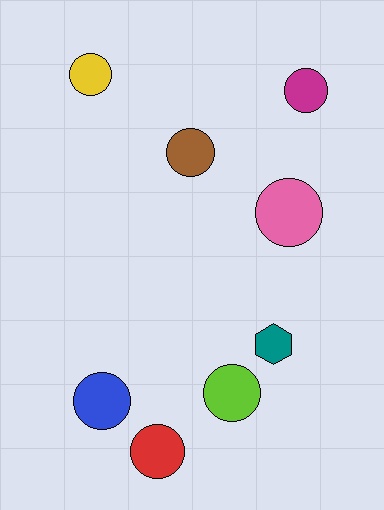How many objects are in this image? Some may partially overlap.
There are 8 objects.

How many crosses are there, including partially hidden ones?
There are no crosses.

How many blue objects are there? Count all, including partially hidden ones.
There is 1 blue object.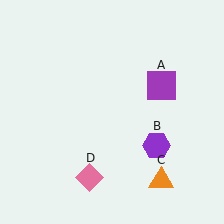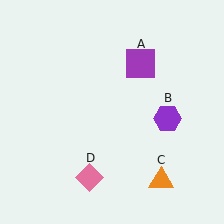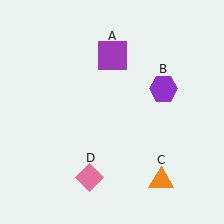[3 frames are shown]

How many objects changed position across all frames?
2 objects changed position: purple square (object A), purple hexagon (object B).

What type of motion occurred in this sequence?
The purple square (object A), purple hexagon (object B) rotated counterclockwise around the center of the scene.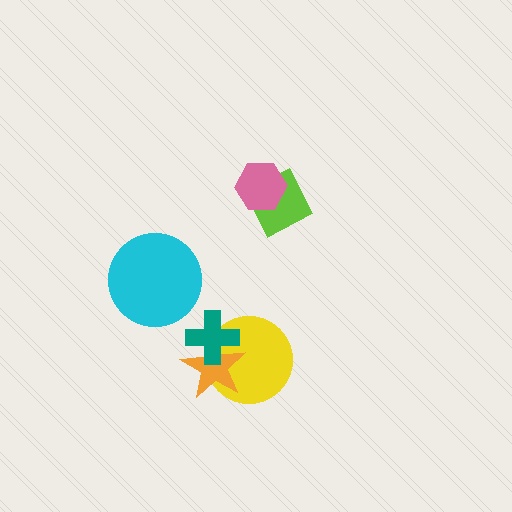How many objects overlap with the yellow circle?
2 objects overlap with the yellow circle.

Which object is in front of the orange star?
The teal cross is in front of the orange star.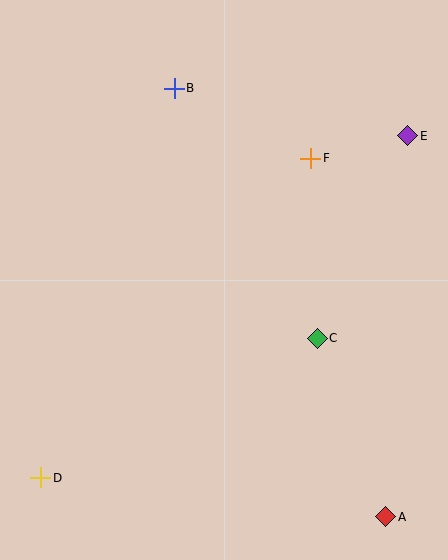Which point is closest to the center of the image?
Point C at (317, 338) is closest to the center.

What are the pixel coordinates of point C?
Point C is at (317, 338).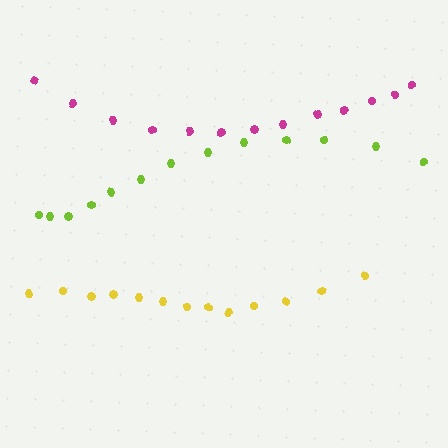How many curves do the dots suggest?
There are 3 distinct paths.